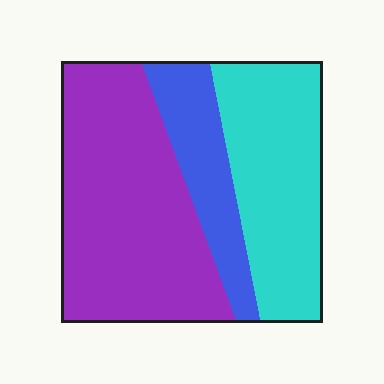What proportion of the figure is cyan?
Cyan covers around 35% of the figure.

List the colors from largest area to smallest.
From largest to smallest: purple, cyan, blue.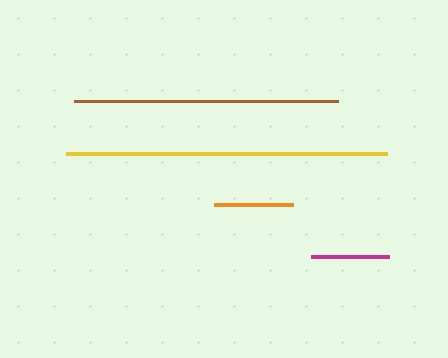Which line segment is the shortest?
The magenta line is the shortest at approximately 78 pixels.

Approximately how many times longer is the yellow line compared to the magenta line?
The yellow line is approximately 4.1 times the length of the magenta line.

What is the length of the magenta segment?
The magenta segment is approximately 78 pixels long.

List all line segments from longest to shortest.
From longest to shortest: yellow, brown, orange, magenta.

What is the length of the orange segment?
The orange segment is approximately 79 pixels long.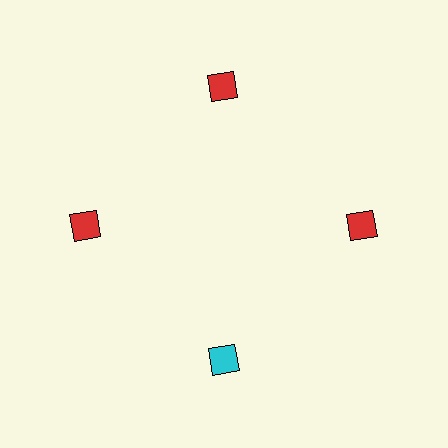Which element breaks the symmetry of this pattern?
The cyan diamond at roughly the 6 o'clock position breaks the symmetry. All other shapes are red diamonds.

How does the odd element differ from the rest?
It has a different color: cyan instead of red.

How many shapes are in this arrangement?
There are 4 shapes arranged in a ring pattern.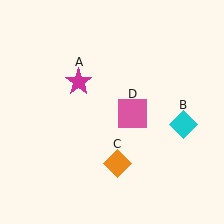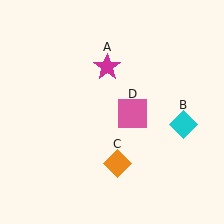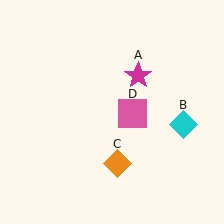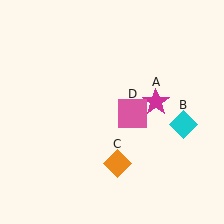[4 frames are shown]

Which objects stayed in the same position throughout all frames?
Cyan diamond (object B) and orange diamond (object C) and pink square (object D) remained stationary.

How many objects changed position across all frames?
1 object changed position: magenta star (object A).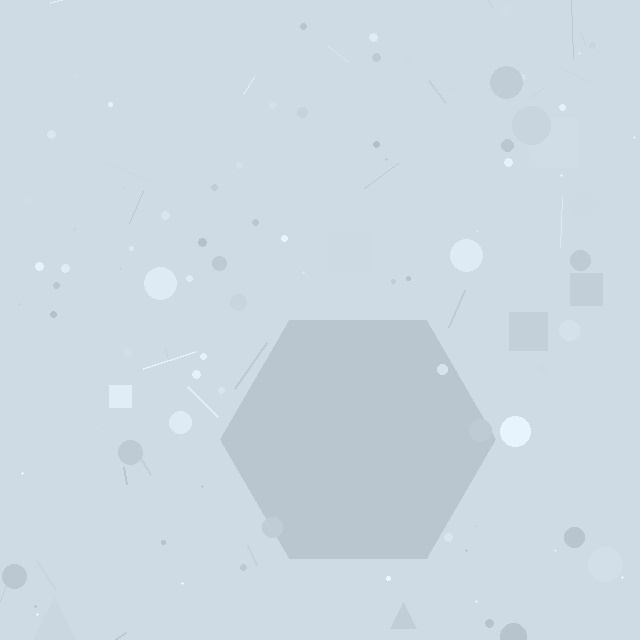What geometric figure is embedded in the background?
A hexagon is embedded in the background.